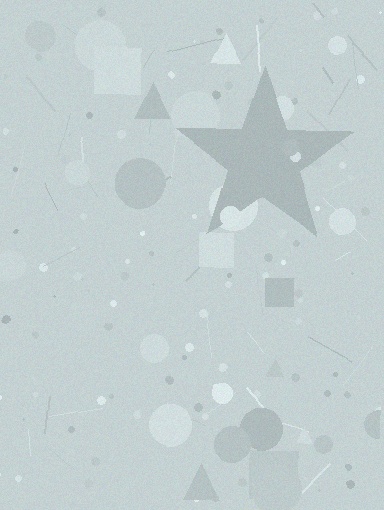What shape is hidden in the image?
A star is hidden in the image.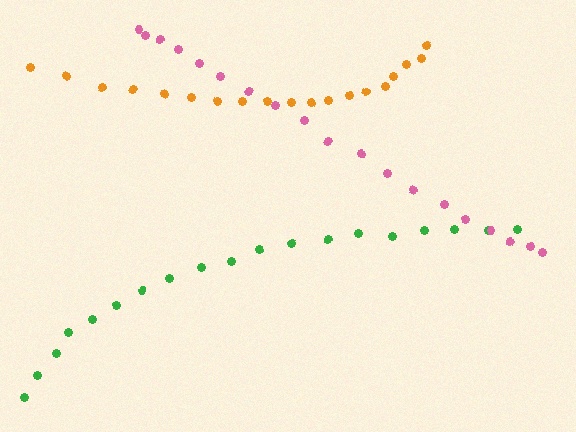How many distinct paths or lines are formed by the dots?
There are 3 distinct paths.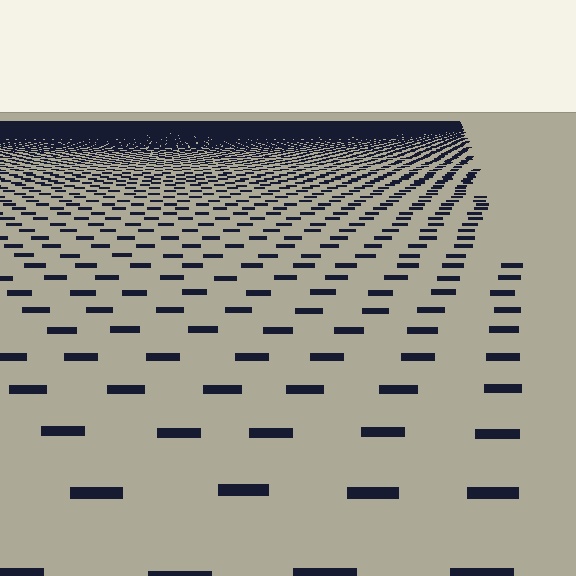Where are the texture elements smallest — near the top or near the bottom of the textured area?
Near the top.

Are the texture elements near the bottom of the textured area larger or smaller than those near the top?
Larger. Near the bottom, elements are closer to the viewer and appear at a bigger on-screen size.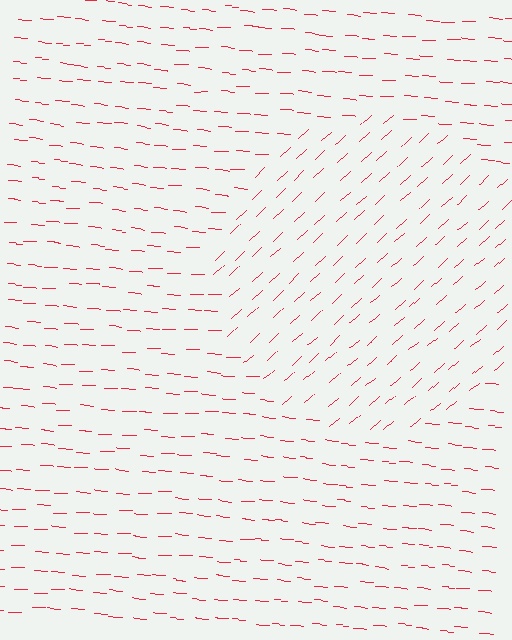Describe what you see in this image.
The image is filled with small red line segments. A circle region in the image has lines oriented differently from the surrounding lines, creating a visible texture boundary.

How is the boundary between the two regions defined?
The boundary is defined purely by a change in line orientation (approximately 45 degrees difference). All lines are the same color and thickness.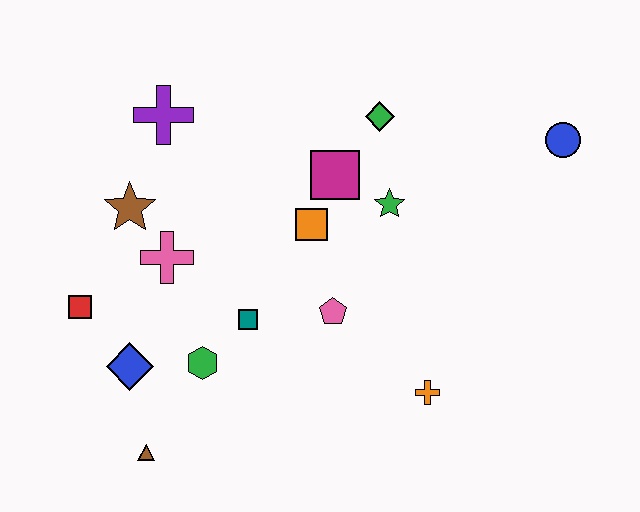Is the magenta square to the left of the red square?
No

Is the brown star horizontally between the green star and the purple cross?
No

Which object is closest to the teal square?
The green hexagon is closest to the teal square.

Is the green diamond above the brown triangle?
Yes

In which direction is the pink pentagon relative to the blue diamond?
The pink pentagon is to the right of the blue diamond.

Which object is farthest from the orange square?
The brown triangle is farthest from the orange square.